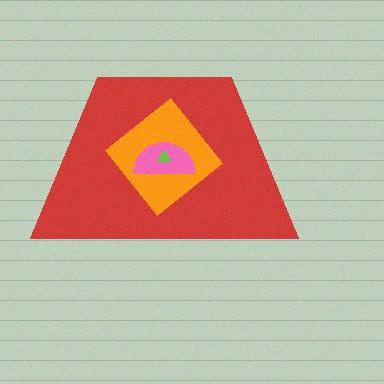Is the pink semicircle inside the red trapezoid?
Yes.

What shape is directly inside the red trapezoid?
The orange diamond.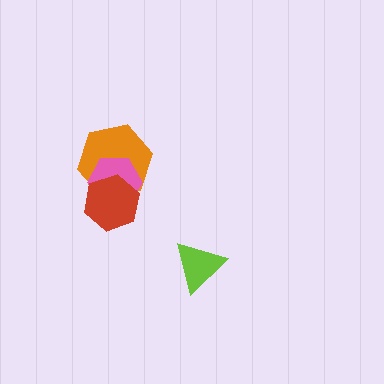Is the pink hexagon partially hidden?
Yes, it is partially covered by another shape.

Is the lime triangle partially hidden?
No, no other shape covers it.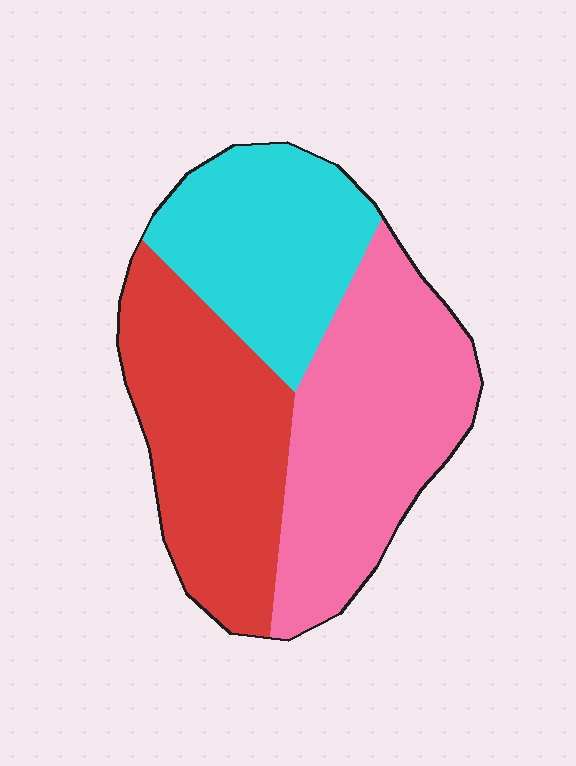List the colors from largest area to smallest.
From largest to smallest: pink, red, cyan.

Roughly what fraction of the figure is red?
Red covers roughly 35% of the figure.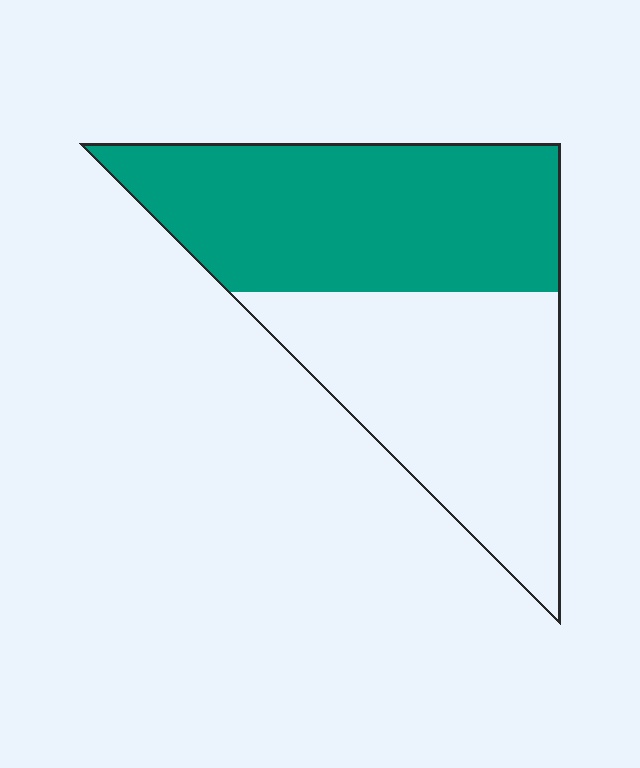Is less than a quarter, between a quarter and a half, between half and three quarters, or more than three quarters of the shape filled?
Between half and three quarters.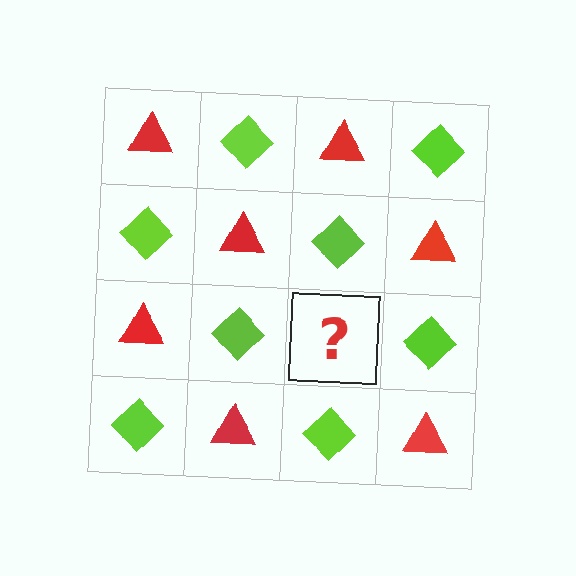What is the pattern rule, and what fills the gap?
The rule is that it alternates red triangle and lime diamond in a checkerboard pattern. The gap should be filled with a red triangle.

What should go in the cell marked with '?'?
The missing cell should contain a red triangle.